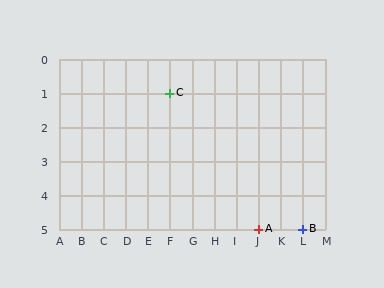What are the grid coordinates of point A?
Point A is at grid coordinates (J, 5).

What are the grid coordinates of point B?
Point B is at grid coordinates (L, 5).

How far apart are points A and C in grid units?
Points A and C are 4 columns and 4 rows apart (about 5.7 grid units diagonally).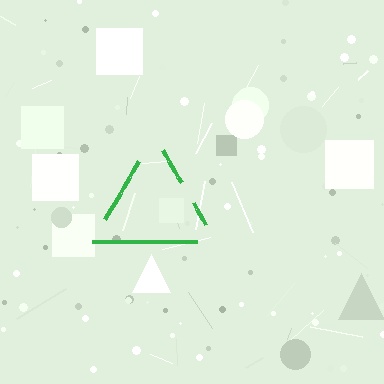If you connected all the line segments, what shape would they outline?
They would outline a triangle.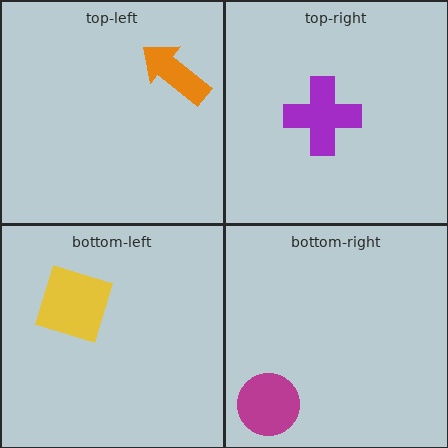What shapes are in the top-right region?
The purple cross.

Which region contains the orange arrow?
The top-left region.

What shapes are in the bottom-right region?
The magenta circle.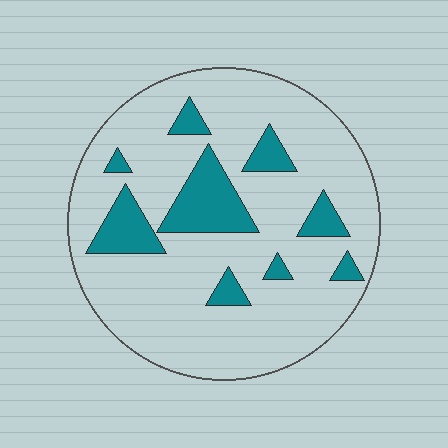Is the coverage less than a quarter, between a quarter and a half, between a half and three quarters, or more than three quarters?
Less than a quarter.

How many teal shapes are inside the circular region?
9.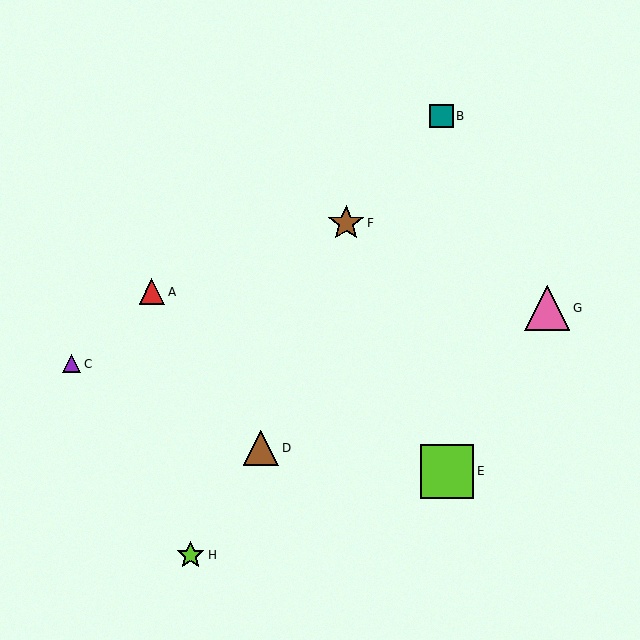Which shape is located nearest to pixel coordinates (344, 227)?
The brown star (labeled F) at (346, 223) is nearest to that location.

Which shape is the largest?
The lime square (labeled E) is the largest.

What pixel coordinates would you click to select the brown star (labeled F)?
Click at (346, 223) to select the brown star F.